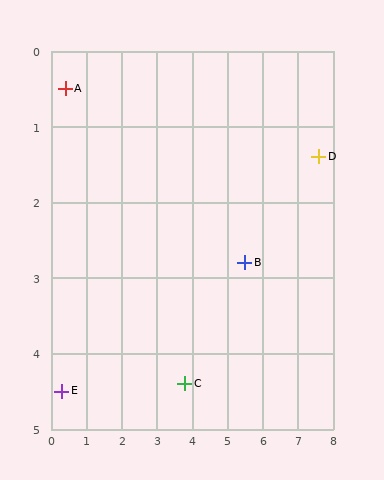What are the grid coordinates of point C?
Point C is at approximately (3.8, 4.4).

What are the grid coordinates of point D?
Point D is at approximately (7.6, 1.4).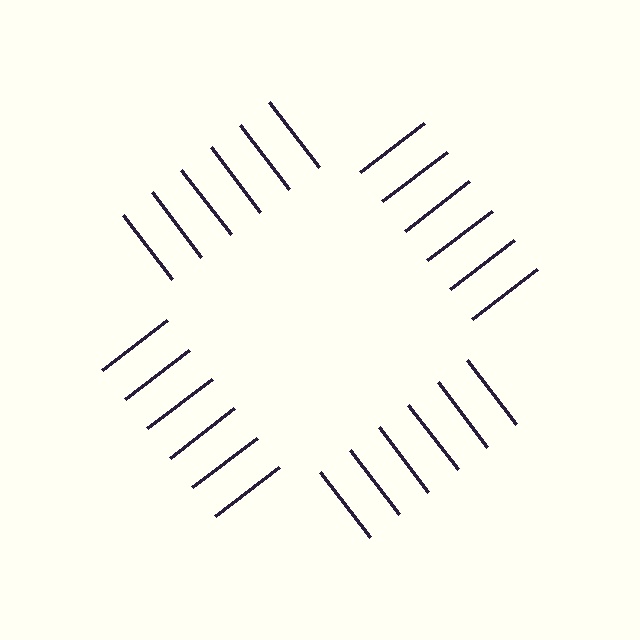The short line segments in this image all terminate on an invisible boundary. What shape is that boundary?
An illusory square — the line segments terminate on its edges but no continuous stroke is drawn.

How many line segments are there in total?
24 — 6 along each of the 4 edges.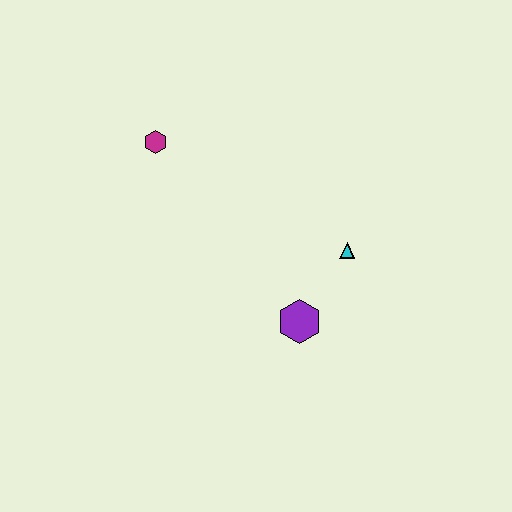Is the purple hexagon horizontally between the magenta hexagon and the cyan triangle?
Yes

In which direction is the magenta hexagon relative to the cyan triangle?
The magenta hexagon is to the left of the cyan triangle.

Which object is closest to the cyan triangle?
The purple hexagon is closest to the cyan triangle.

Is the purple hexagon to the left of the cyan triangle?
Yes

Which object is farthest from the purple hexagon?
The magenta hexagon is farthest from the purple hexagon.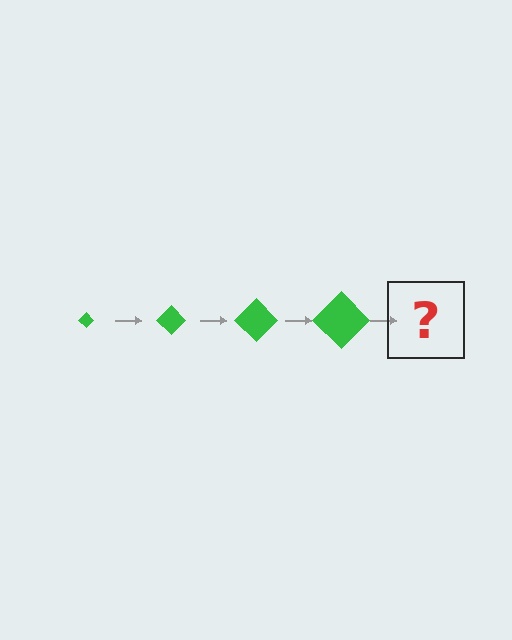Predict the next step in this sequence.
The next step is a green diamond, larger than the previous one.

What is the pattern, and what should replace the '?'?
The pattern is that the diamond gets progressively larger each step. The '?' should be a green diamond, larger than the previous one.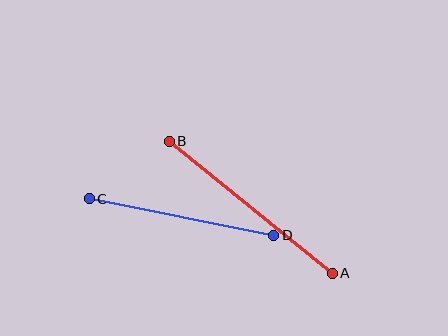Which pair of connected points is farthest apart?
Points A and B are farthest apart.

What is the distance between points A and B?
The distance is approximately 210 pixels.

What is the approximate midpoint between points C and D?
The midpoint is at approximately (181, 217) pixels.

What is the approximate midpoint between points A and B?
The midpoint is at approximately (251, 207) pixels.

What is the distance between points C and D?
The distance is approximately 188 pixels.